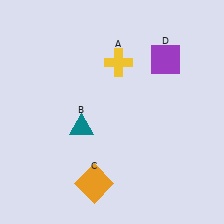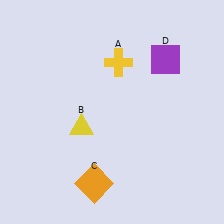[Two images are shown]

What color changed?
The triangle (B) changed from teal in Image 1 to yellow in Image 2.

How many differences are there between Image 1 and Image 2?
There is 1 difference between the two images.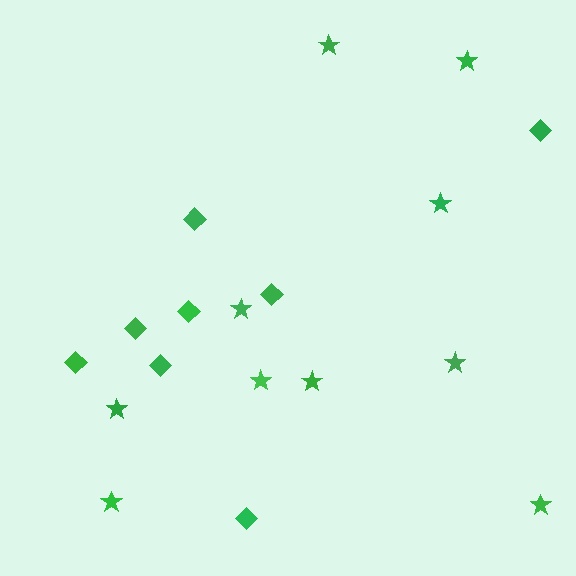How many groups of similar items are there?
There are 2 groups: one group of stars (10) and one group of diamonds (8).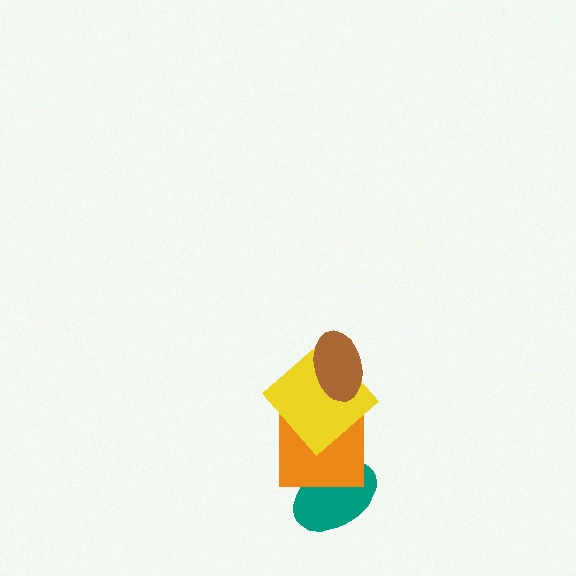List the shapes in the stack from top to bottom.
From top to bottom: the brown ellipse, the yellow diamond, the orange square, the teal ellipse.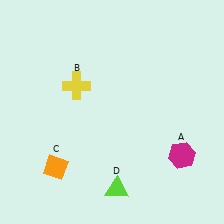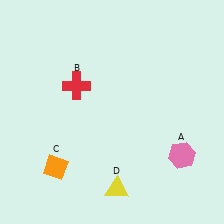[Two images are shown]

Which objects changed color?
A changed from magenta to pink. B changed from yellow to red. D changed from lime to yellow.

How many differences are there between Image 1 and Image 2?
There are 3 differences between the two images.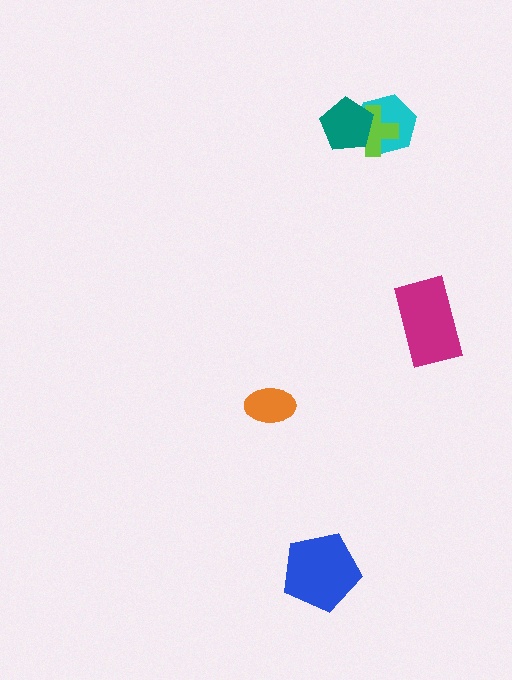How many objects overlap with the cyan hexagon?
2 objects overlap with the cyan hexagon.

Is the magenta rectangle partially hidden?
No, no other shape covers it.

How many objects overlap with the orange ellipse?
0 objects overlap with the orange ellipse.